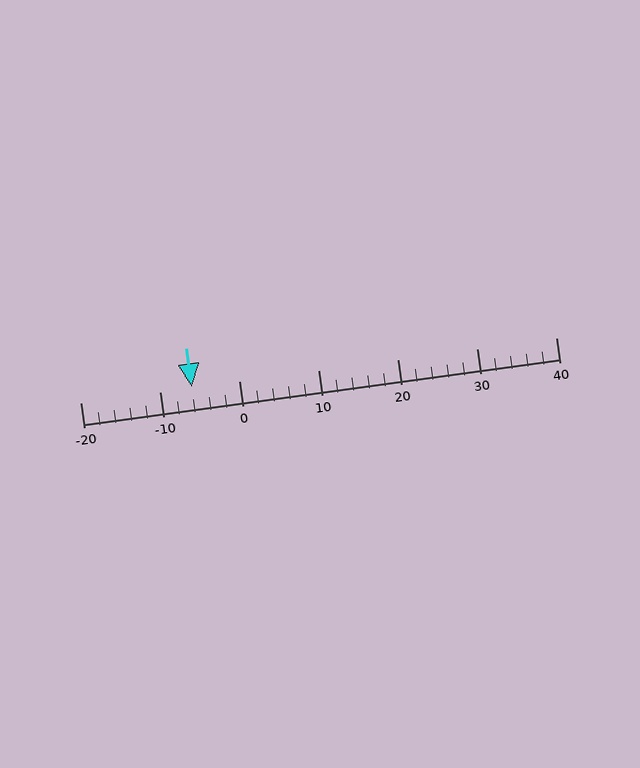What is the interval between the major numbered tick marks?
The major tick marks are spaced 10 units apart.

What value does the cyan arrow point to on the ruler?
The cyan arrow points to approximately -6.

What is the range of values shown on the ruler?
The ruler shows values from -20 to 40.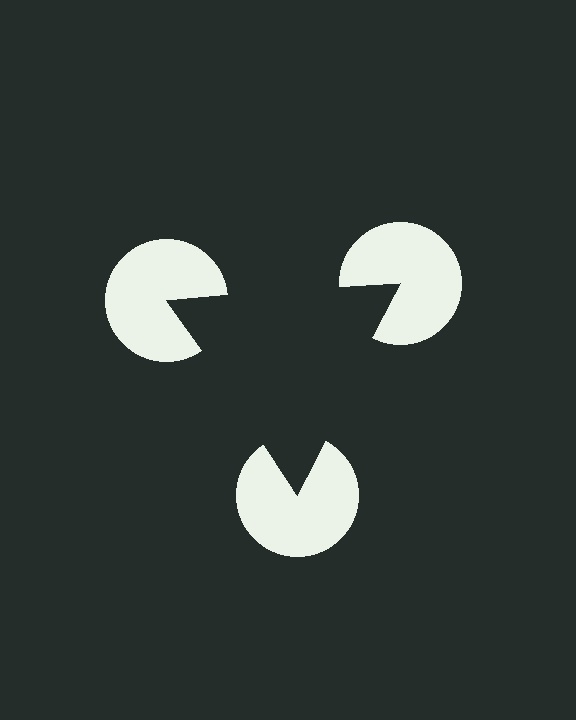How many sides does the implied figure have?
3 sides.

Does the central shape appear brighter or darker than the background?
It typically appears slightly darker than the background, even though no actual brightness change is drawn.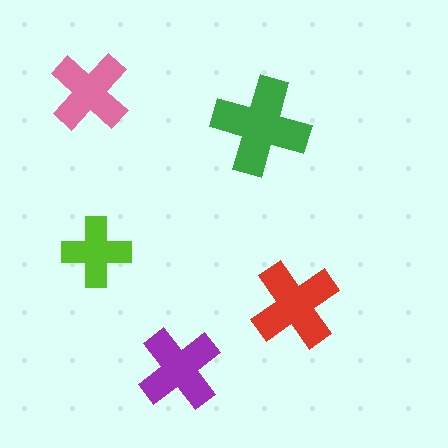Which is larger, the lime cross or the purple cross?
The purple one.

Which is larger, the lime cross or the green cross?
The green one.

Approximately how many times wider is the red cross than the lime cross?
About 1.5 times wider.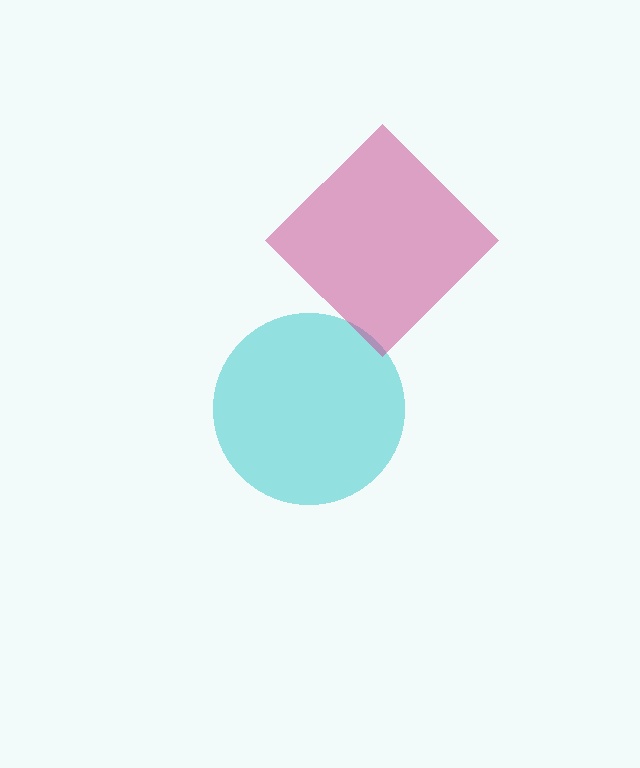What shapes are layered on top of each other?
The layered shapes are: a cyan circle, a magenta diamond.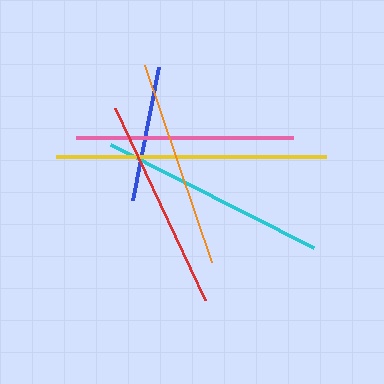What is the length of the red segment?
The red segment is approximately 212 pixels long.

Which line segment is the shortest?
The blue line is the shortest at approximately 135 pixels.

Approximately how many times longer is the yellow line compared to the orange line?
The yellow line is approximately 1.3 times the length of the orange line.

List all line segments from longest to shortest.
From longest to shortest: yellow, cyan, pink, red, orange, blue.